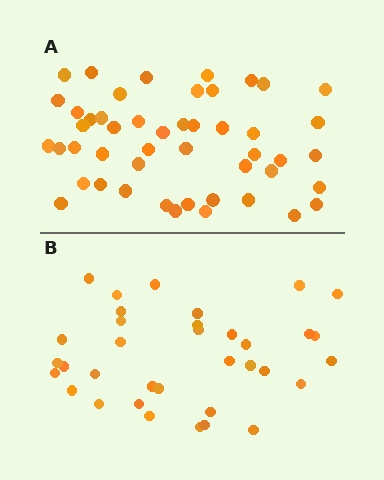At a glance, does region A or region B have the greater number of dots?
Region A (the top region) has more dots.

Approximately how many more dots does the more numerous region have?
Region A has approximately 15 more dots than region B.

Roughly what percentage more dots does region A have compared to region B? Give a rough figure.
About 35% more.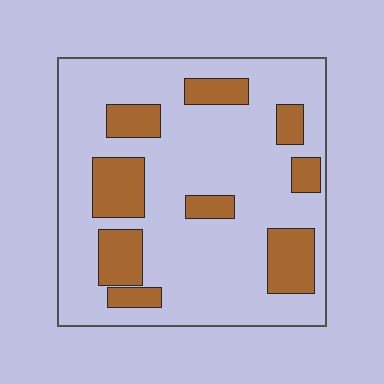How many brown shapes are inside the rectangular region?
9.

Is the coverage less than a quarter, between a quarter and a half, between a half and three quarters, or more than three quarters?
Less than a quarter.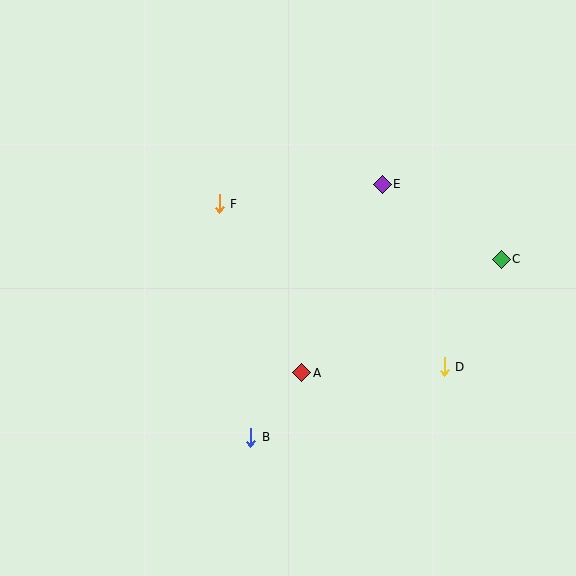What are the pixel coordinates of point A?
Point A is at (302, 373).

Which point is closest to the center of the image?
Point A at (302, 373) is closest to the center.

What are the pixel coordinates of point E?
Point E is at (382, 184).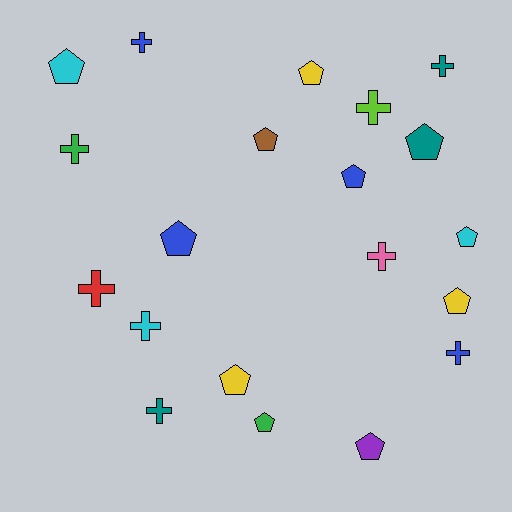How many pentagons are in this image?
There are 11 pentagons.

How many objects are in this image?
There are 20 objects.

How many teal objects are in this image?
There are 3 teal objects.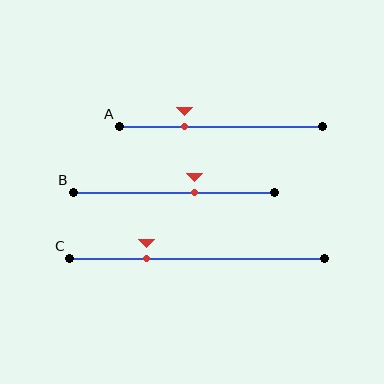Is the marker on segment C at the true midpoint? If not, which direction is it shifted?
No, the marker on segment C is shifted to the left by about 20% of the segment length.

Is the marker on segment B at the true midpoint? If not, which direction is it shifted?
No, the marker on segment B is shifted to the right by about 10% of the segment length.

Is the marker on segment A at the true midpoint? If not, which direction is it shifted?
No, the marker on segment A is shifted to the left by about 18% of the segment length.